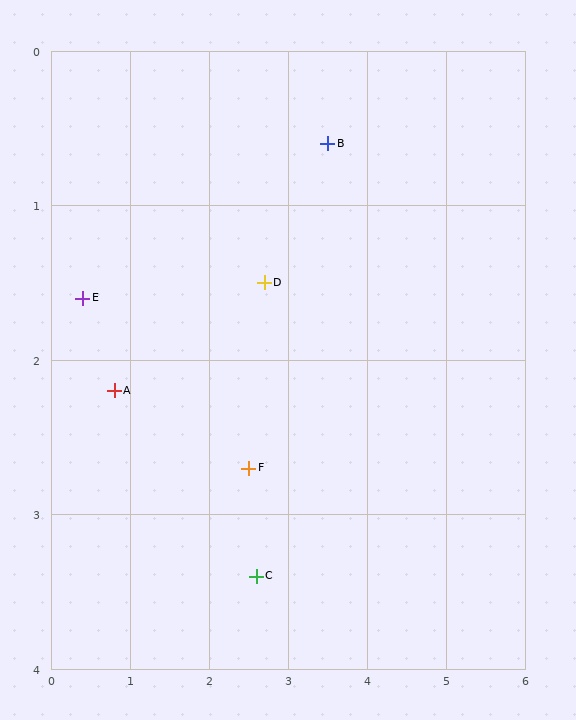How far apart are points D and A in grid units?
Points D and A are about 2.0 grid units apart.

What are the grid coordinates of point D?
Point D is at approximately (2.7, 1.5).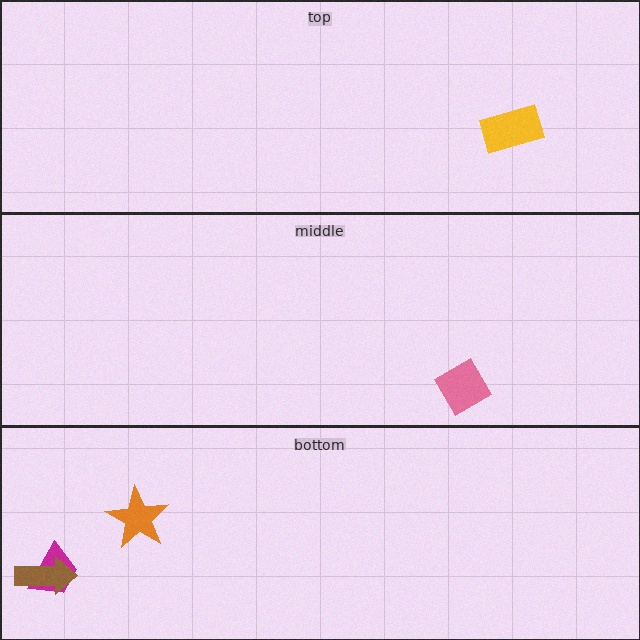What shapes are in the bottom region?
The magenta trapezoid, the orange star, the brown arrow.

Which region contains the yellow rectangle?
The top region.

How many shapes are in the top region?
1.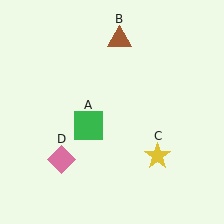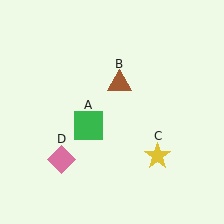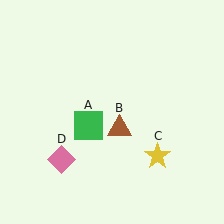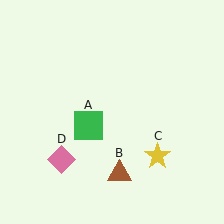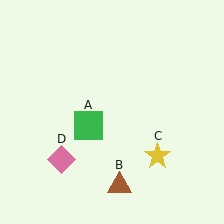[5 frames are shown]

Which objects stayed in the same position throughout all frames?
Green square (object A) and yellow star (object C) and pink diamond (object D) remained stationary.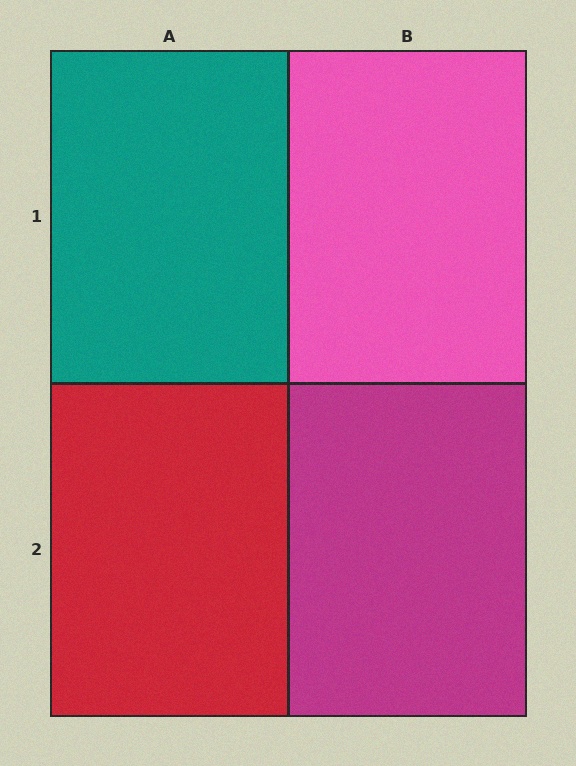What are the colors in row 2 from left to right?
Red, magenta.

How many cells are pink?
1 cell is pink.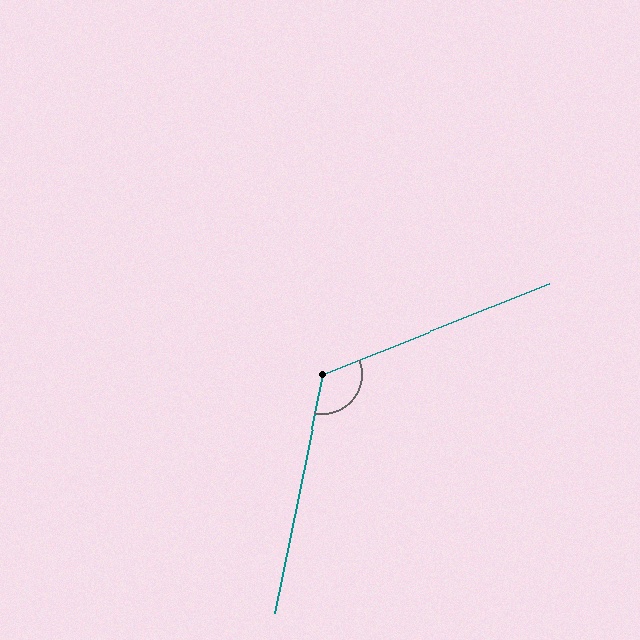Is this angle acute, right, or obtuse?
It is obtuse.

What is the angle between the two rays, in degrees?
Approximately 123 degrees.